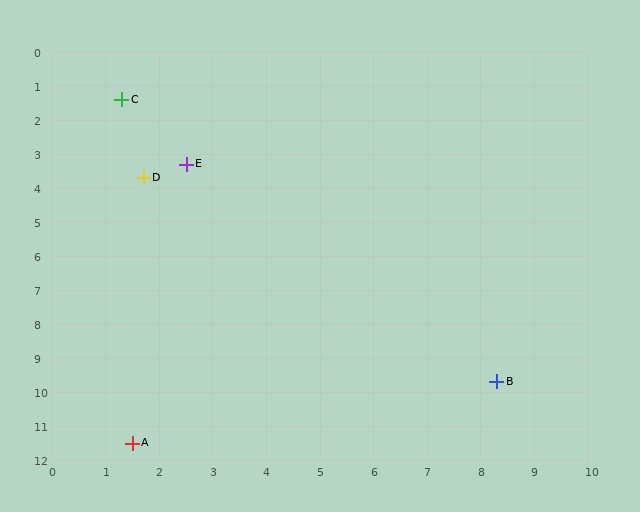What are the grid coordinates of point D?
Point D is at approximately (1.7, 3.7).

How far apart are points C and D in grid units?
Points C and D are about 2.3 grid units apart.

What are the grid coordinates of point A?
Point A is at approximately (1.5, 11.5).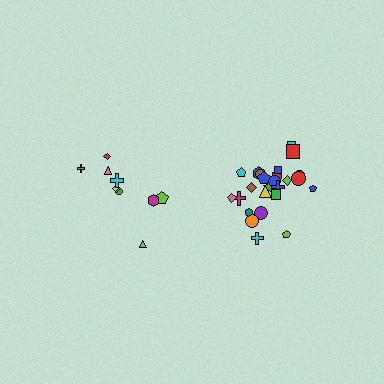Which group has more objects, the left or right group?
The right group.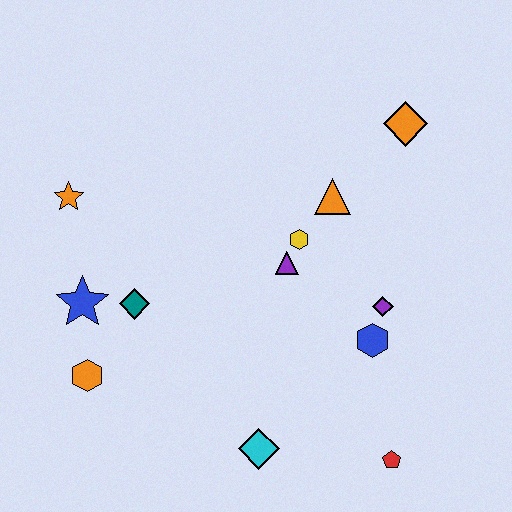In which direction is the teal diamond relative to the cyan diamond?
The teal diamond is above the cyan diamond.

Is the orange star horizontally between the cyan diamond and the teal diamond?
No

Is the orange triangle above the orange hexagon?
Yes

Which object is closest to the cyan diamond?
The red pentagon is closest to the cyan diamond.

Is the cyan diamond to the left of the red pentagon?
Yes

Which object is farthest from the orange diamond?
The orange hexagon is farthest from the orange diamond.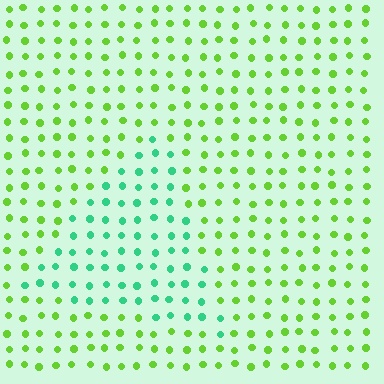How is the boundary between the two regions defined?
The boundary is defined purely by a slight shift in hue (about 52 degrees). Spacing, size, and orientation are identical on both sides.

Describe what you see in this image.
The image is filled with small lime elements in a uniform arrangement. A triangle-shaped region is visible where the elements are tinted to a slightly different hue, forming a subtle color boundary.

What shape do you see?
I see a triangle.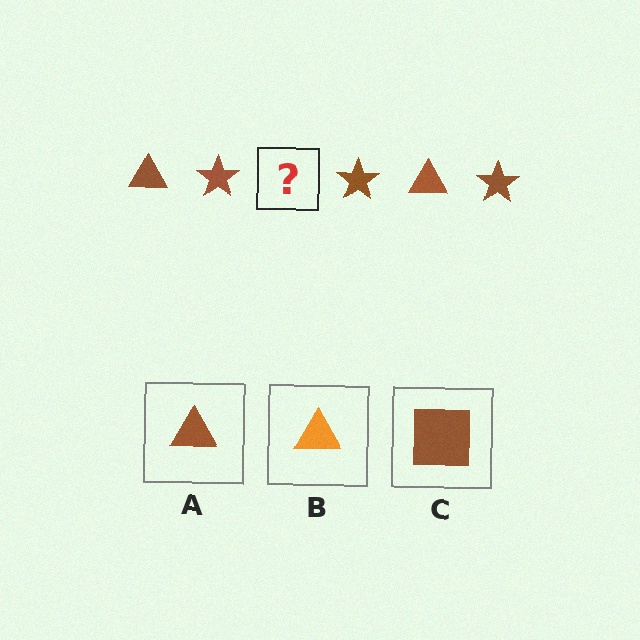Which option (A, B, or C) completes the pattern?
A.